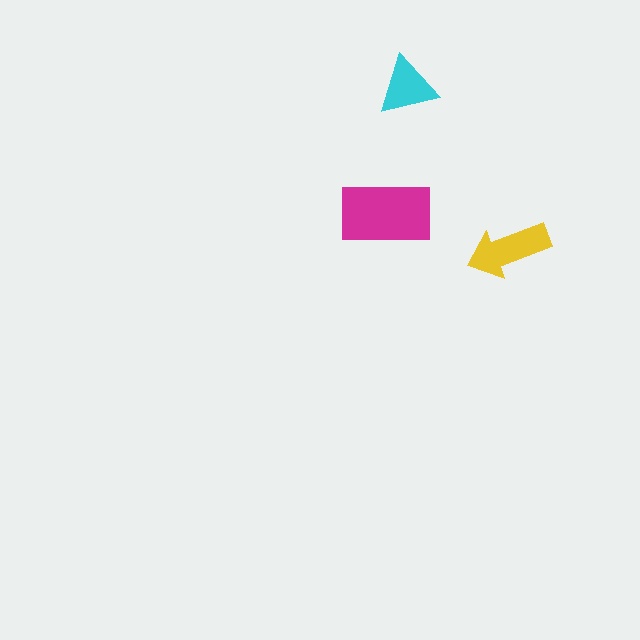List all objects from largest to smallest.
The magenta rectangle, the yellow arrow, the cyan triangle.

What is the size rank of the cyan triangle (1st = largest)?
3rd.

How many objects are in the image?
There are 3 objects in the image.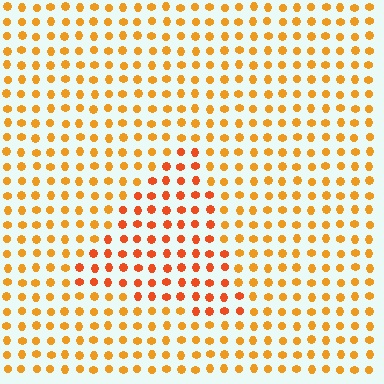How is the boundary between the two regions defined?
The boundary is defined purely by a slight shift in hue (about 23 degrees). Spacing, size, and orientation are identical on both sides.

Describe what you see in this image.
The image is filled with small orange elements in a uniform arrangement. A triangle-shaped region is visible where the elements are tinted to a slightly different hue, forming a subtle color boundary.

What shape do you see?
I see a triangle.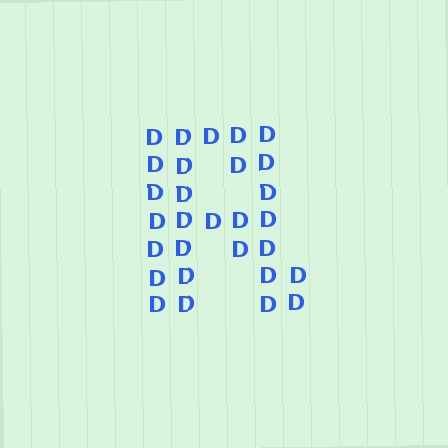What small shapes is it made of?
It is made of small letter D's.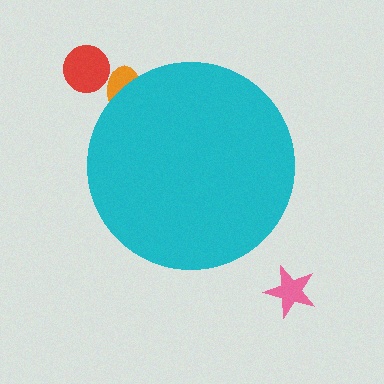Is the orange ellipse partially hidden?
Yes, the orange ellipse is partially hidden behind the cyan circle.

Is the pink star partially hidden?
No, the pink star is fully visible.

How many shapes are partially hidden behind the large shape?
1 shape is partially hidden.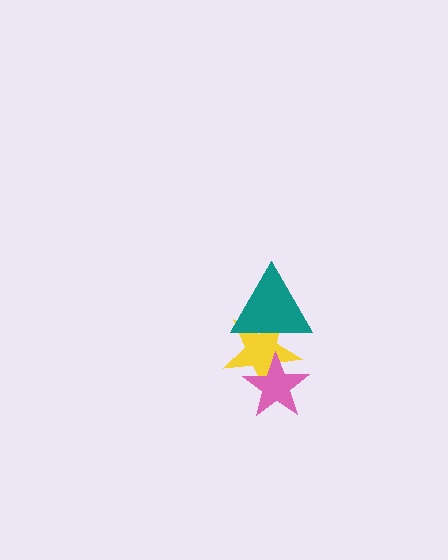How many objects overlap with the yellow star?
2 objects overlap with the yellow star.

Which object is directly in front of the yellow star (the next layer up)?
The pink star is directly in front of the yellow star.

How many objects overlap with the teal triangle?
1 object overlaps with the teal triangle.